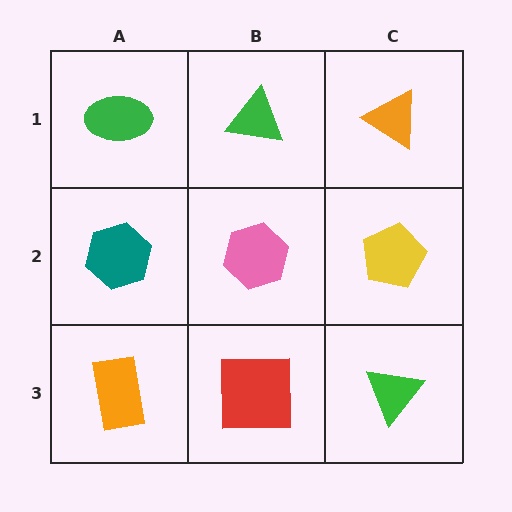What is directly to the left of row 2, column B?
A teal hexagon.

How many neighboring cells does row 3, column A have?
2.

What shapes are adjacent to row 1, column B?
A pink hexagon (row 2, column B), a green ellipse (row 1, column A), an orange triangle (row 1, column C).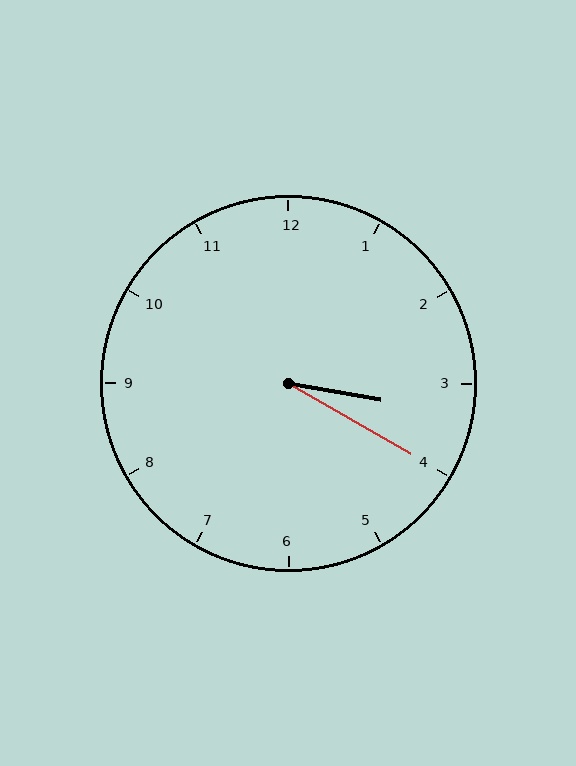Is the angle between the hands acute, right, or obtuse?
It is acute.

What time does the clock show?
3:20.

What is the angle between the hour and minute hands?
Approximately 20 degrees.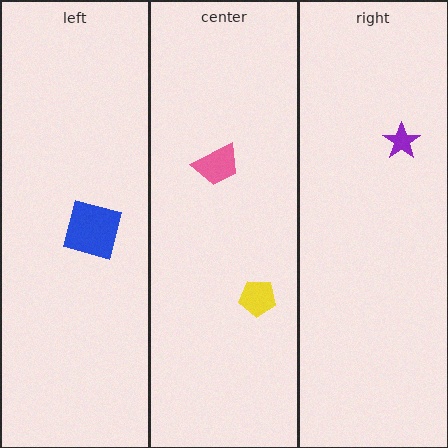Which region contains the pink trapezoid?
The center region.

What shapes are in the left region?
The blue square.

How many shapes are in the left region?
1.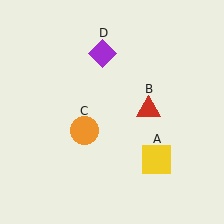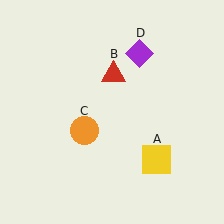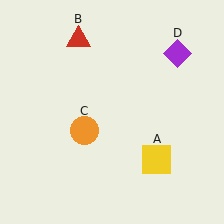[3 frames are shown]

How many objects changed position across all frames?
2 objects changed position: red triangle (object B), purple diamond (object D).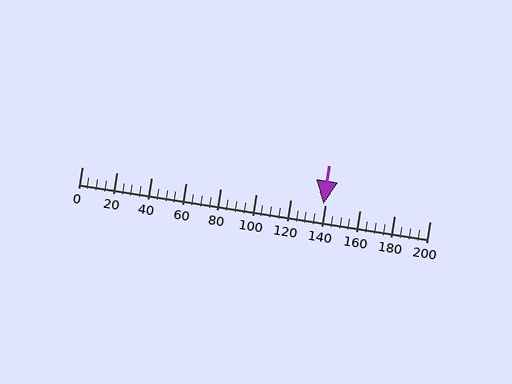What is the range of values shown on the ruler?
The ruler shows values from 0 to 200.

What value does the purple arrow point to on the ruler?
The purple arrow points to approximately 139.